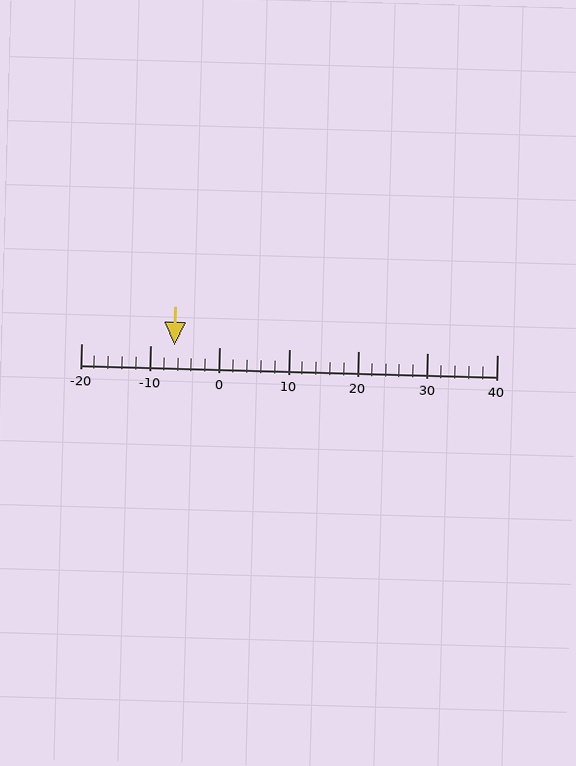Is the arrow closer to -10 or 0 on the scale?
The arrow is closer to -10.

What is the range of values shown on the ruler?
The ruler shows values from -20 to 40.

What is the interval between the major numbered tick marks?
The major tick marks are spaced 10 units apart.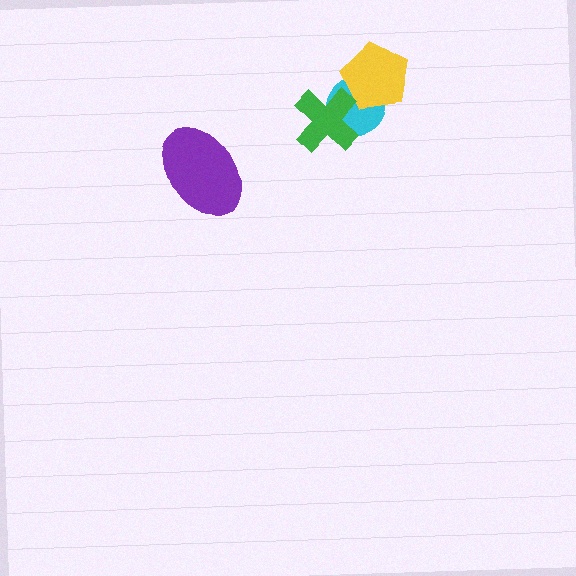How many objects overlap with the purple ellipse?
0 objects overlap with the purple ellipse.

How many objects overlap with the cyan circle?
2 objects overlap with the cyan circle.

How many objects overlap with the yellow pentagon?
1 object overlaps with the yellow pentagon.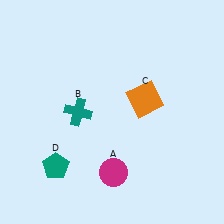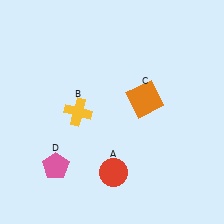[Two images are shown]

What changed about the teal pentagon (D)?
In Image 1, D is teal. In Image 2, it changed to pink.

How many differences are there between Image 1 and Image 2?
There are 3 differences between the two images.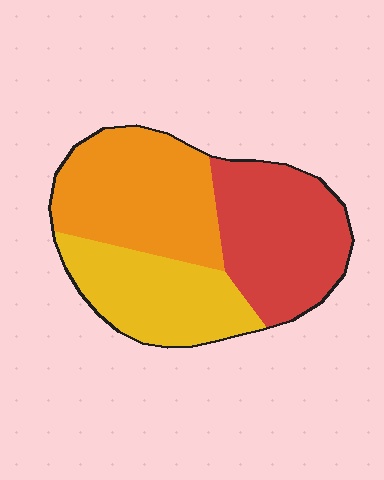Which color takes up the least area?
Yellow, at roughly 30%.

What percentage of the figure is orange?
Orange takes up between a third and a half of the figure.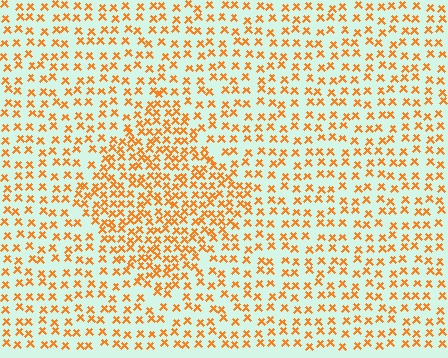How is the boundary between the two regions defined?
The boundary is defined by a change in element density (approximately 1.8x ratio). All elements are the same color, size, and shape.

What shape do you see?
I see a diamond.